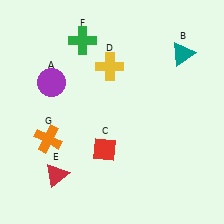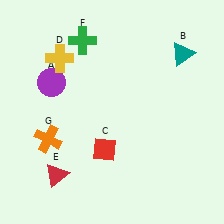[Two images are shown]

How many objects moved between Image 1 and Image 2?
1 object moved between the two images.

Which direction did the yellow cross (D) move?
The yellow cross (D) moved left.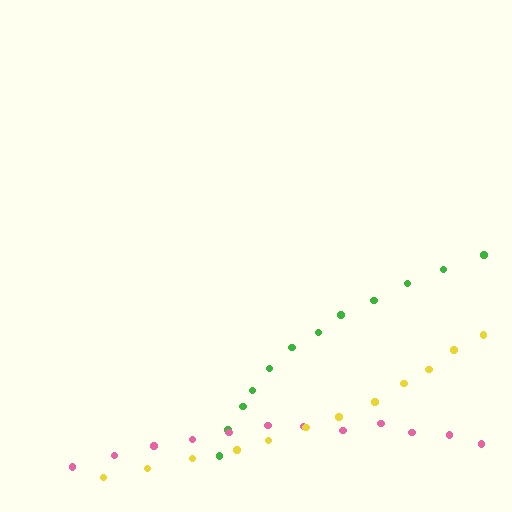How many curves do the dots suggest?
There are 3 distinct paths.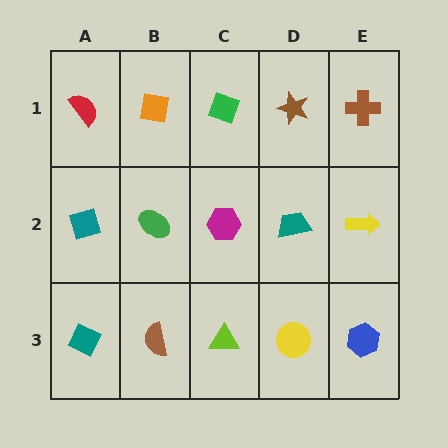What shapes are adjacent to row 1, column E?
A yellow arrow (row 2, column E), a brown star (row 1, column D).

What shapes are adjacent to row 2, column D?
A brown star (row 1, column D), a yellow circle (row 3, column D), a magenta hexagon (row 2, column C), a yellow arrow (row 2, column E).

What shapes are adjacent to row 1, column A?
A teal diamond (row 2, column A), an orange square (row 1, column B).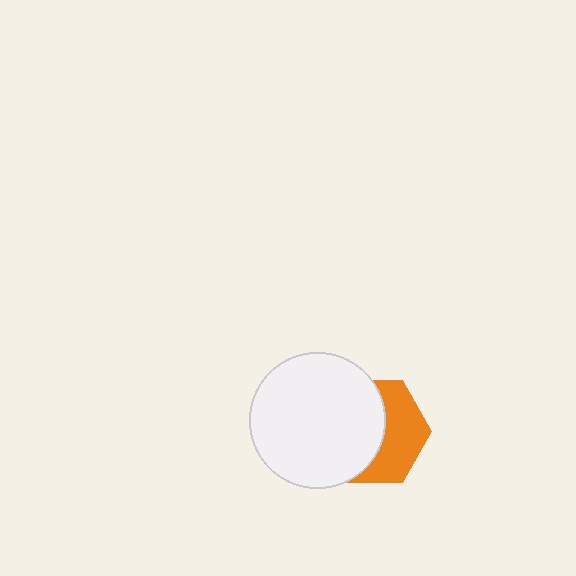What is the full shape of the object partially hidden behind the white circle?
The partially hidden object is an orange hexagon.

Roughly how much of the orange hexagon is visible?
About half of it is visible (roughly 45%).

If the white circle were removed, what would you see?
You would see the complete orange hexagon.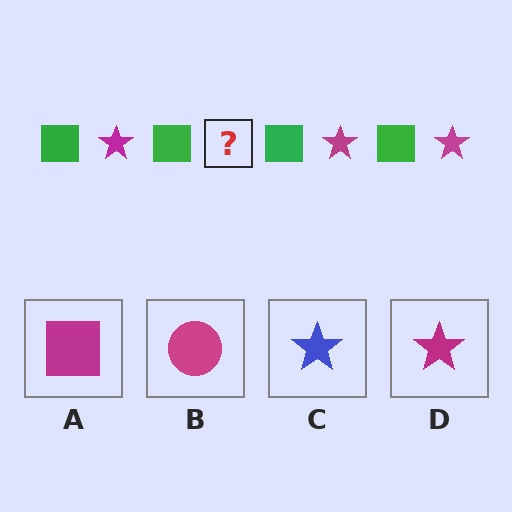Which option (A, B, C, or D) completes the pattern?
D.